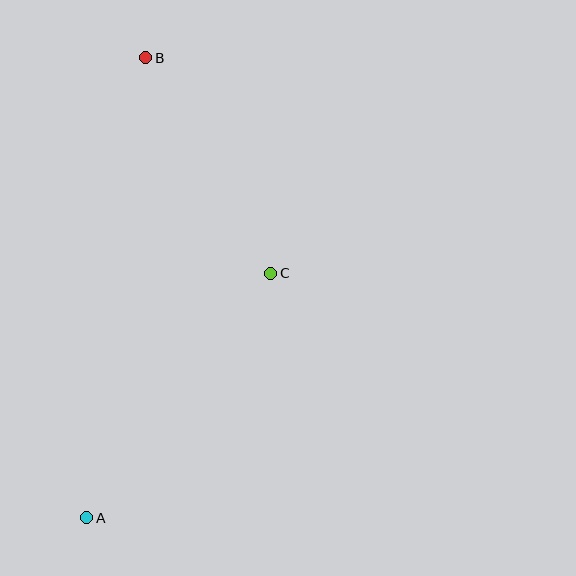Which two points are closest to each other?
Points B and C are closest to each other.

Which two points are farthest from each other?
Points A and B are farthest from each other.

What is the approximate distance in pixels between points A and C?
The distance between A and C is approximately 306 pixels.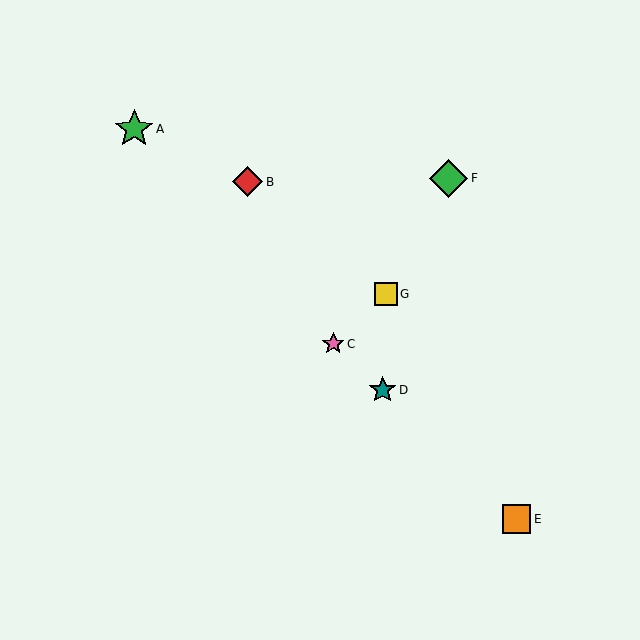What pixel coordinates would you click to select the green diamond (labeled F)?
Click at (448, 178) to select the green diamond F.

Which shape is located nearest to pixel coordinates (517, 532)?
The orange square (labeled E) at (516, 519) is nearest to that location.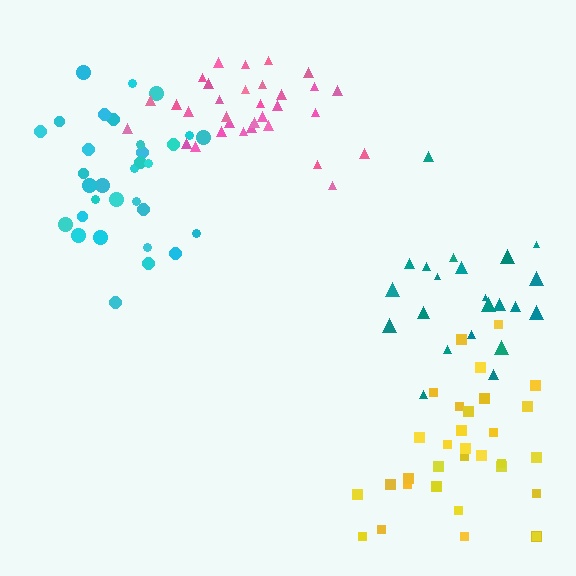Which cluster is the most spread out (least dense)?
Yellow.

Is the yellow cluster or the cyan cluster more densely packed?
Cyan.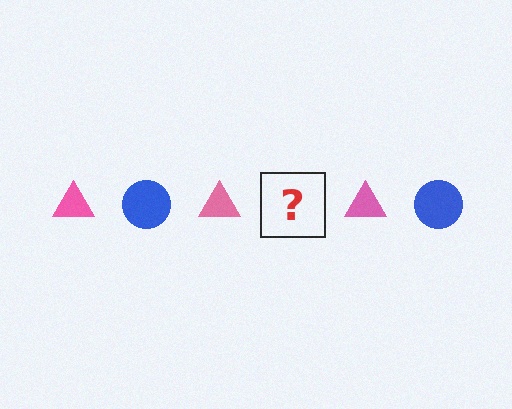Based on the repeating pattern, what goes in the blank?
The blank should be a blue circle.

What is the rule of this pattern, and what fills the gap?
The rule is that the pattern alternates between pink triangle and blue circle. The gap should be filled with a blue circle.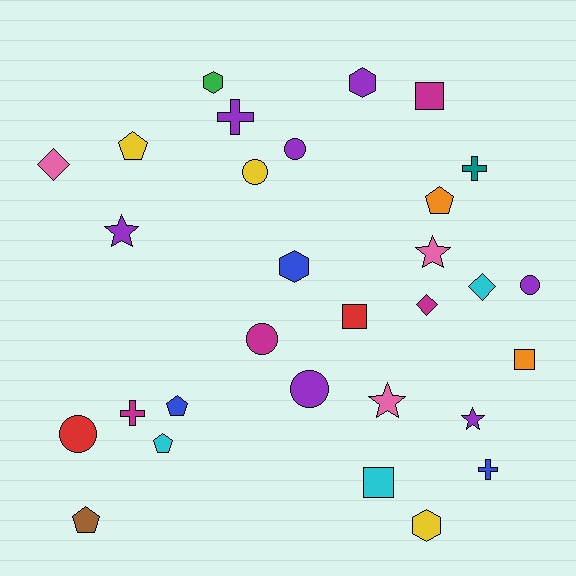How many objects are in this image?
There are 30 objects.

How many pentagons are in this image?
There are 5 pentagons.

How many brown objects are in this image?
There is 1 brown object.